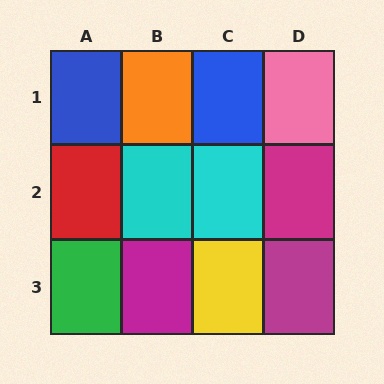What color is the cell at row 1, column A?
Blue.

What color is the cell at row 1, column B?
Orange.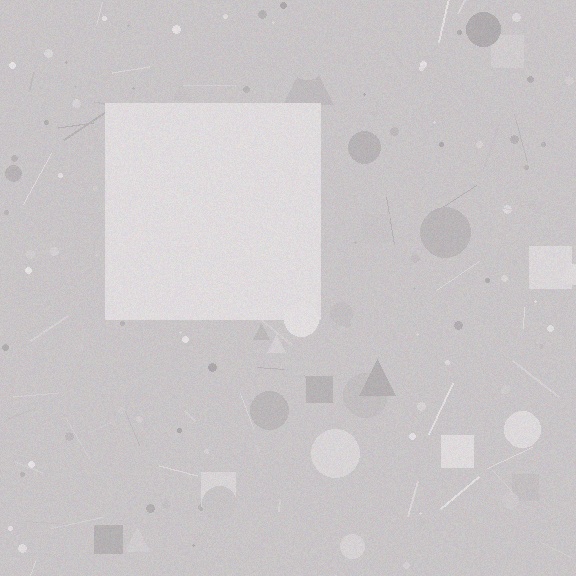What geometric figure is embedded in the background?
A square is embedded in the background.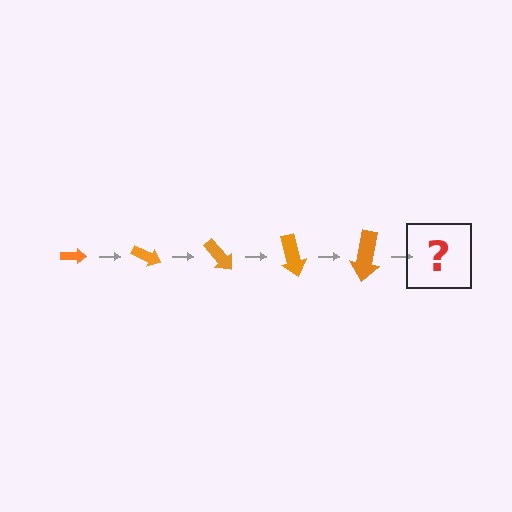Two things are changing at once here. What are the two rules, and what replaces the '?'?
The two rules are that the arrow grows larger each step and it rotates 25 degrees each step. The '?' should be an arrow, larger than the previous one and rotated 125 degrees from the start.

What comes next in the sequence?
The next element should be an arrow, larger than the previous one and rotated 125 degrees from the start.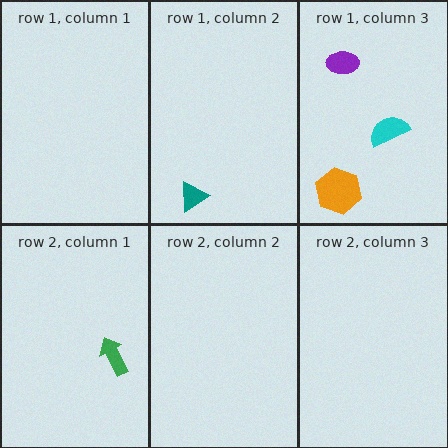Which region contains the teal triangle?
The row 1, column 2 region.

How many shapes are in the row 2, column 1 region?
1.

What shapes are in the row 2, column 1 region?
The green arrow.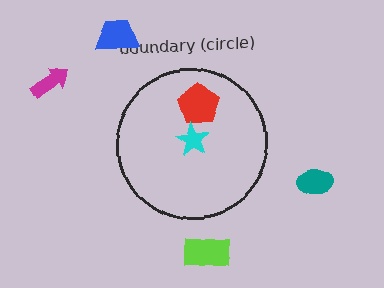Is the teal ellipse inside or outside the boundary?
Outside.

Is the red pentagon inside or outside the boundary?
Inside.